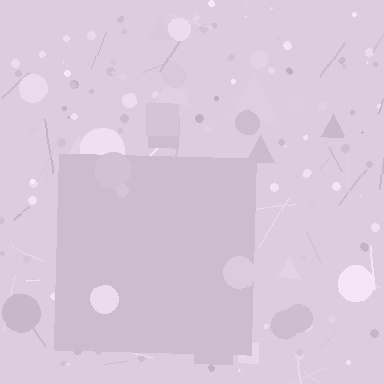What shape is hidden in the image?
A square is hidden in the image.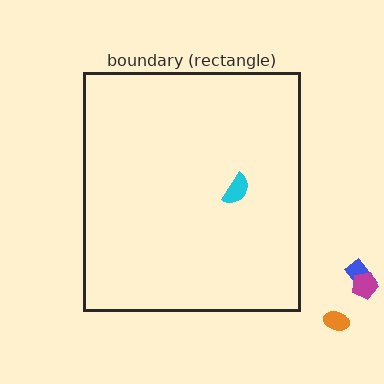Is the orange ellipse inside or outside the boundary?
Outside.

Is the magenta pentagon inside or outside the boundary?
Outside.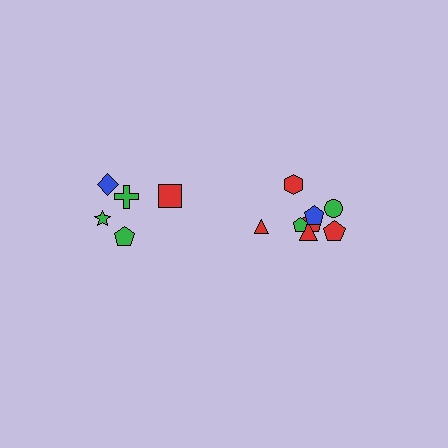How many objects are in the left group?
There are 5 objects.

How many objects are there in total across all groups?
There are 13 objects.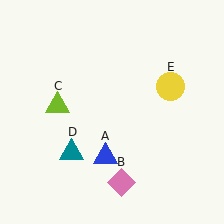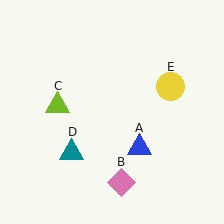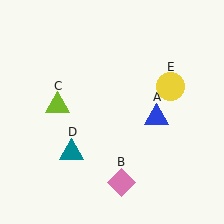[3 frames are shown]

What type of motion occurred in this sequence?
The blue triangle (object A) rotated counterclockwise around the center of the scene.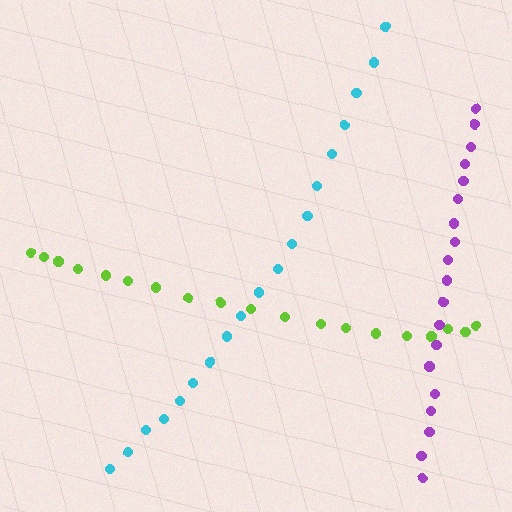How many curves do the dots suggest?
There are 3 distinct paths.